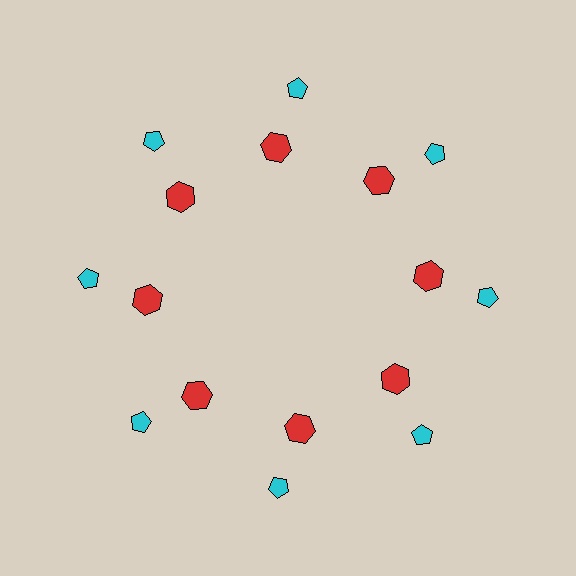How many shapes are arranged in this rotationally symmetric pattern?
There are 16 shapes, arranged in 8 groups of 2.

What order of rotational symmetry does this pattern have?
This pattern has 8-fold rotational symmetry.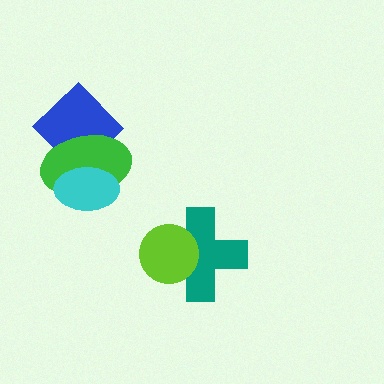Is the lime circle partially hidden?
No, no other shape covers it.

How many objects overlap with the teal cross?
1 object overlaps with the teal cross.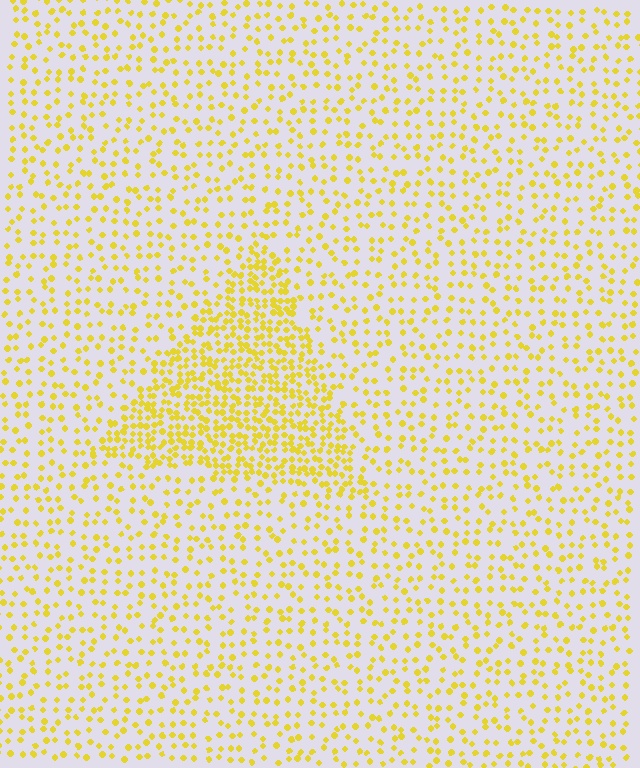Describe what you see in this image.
The image contains small yellow elements arranged at two different densities. A triangle-shaped region is visible where the elements are more densely packed than the surrounding area.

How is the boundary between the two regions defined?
The boundary is defined by a change in element density (approximately 2.3x ratio). All elements are the same color, size, and shape.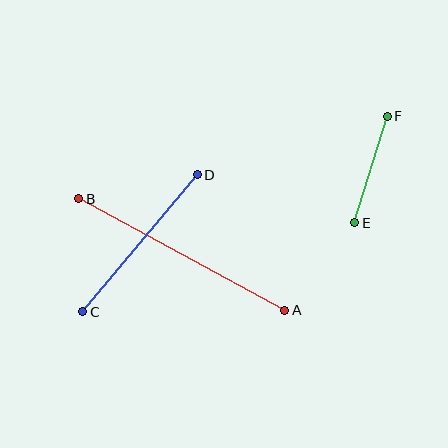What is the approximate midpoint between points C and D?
The midpoint is at approximately (140, 243) pixels.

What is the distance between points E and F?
The distance is approximately 111 pixels.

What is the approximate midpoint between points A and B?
The midpoint is at approximately (182, 254) pixels.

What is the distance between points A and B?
The distance is approximately 234 pixels.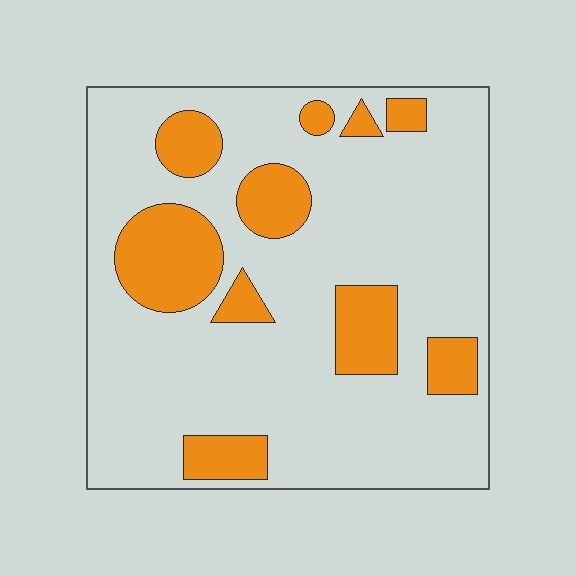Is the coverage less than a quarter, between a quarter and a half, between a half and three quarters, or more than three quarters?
Less than a quarter.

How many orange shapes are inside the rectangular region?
10.